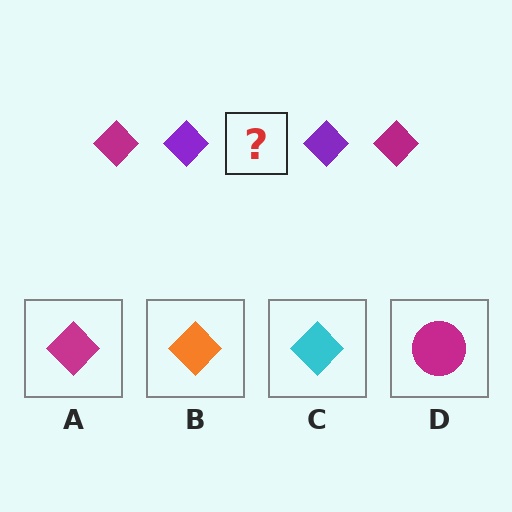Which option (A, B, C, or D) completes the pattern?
A.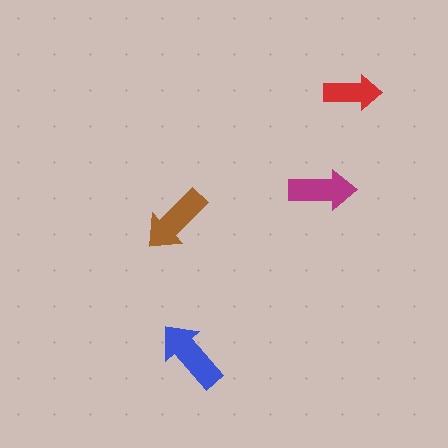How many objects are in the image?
There are 4 objects in the image.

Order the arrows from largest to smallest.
the blue one, the brown one, the magenta one, the red one.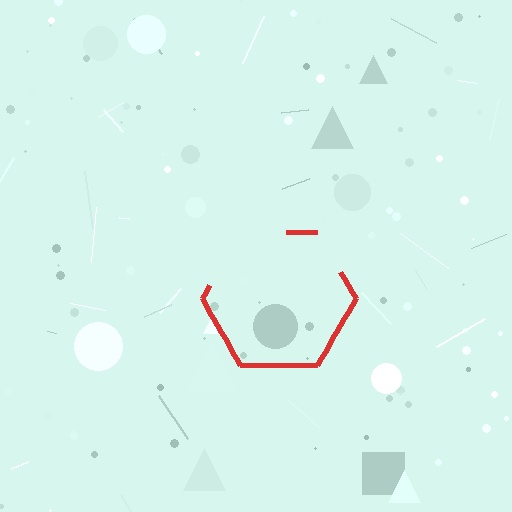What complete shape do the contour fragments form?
The contour fragments form a hexagon.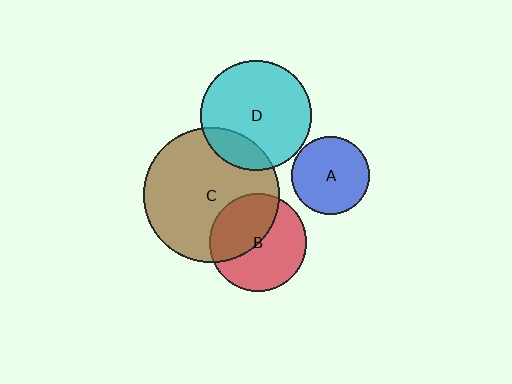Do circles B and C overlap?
Yes.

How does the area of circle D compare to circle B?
Approximately 1.3 times.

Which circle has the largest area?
Circle C (brown).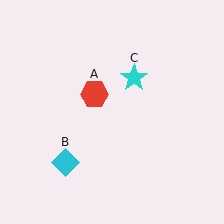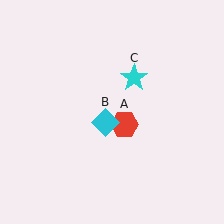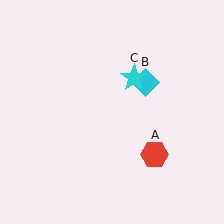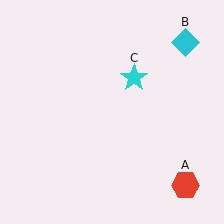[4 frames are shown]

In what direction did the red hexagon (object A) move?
The red hexagon (object A) moved down and to the right.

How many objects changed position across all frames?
2 objects changed position: red hexagon (object A), cyan diamond (object B).